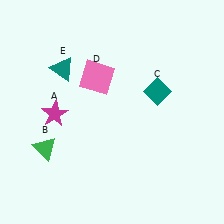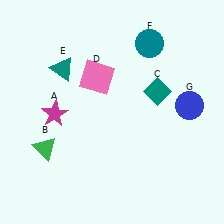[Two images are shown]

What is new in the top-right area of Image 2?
A blue circle (G) was added in the top-right area of Image 2.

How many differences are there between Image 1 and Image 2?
There are 2 differences between the two images.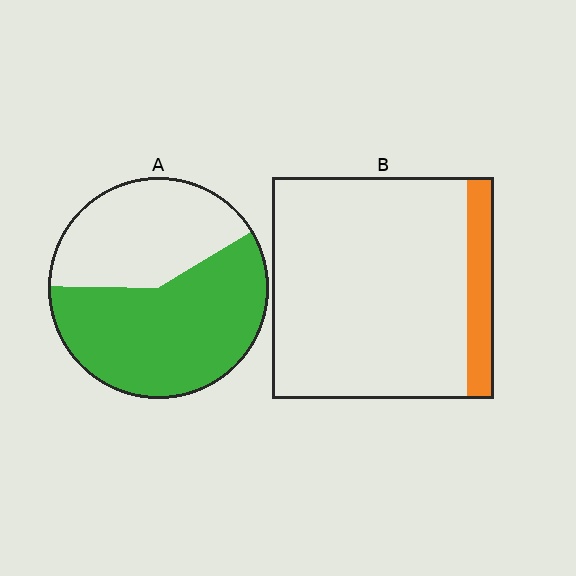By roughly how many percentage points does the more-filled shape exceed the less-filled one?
By roughly 45 percentage points (A over B).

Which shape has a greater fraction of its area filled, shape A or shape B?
Shape A.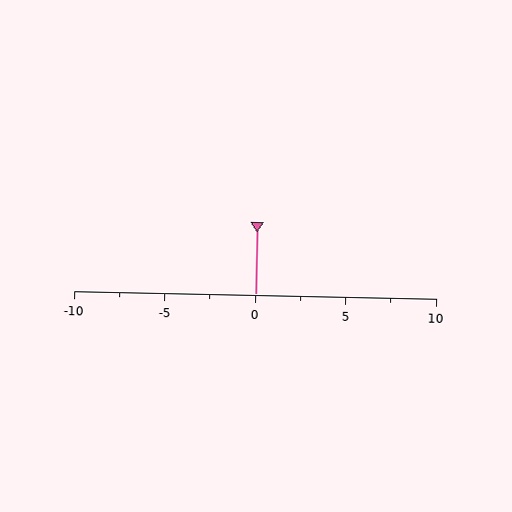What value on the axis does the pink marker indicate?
The marker indicates approximately 0.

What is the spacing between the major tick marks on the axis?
The major ticks are spaced 5 apart.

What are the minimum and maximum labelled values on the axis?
The axis runs from -10 to 10.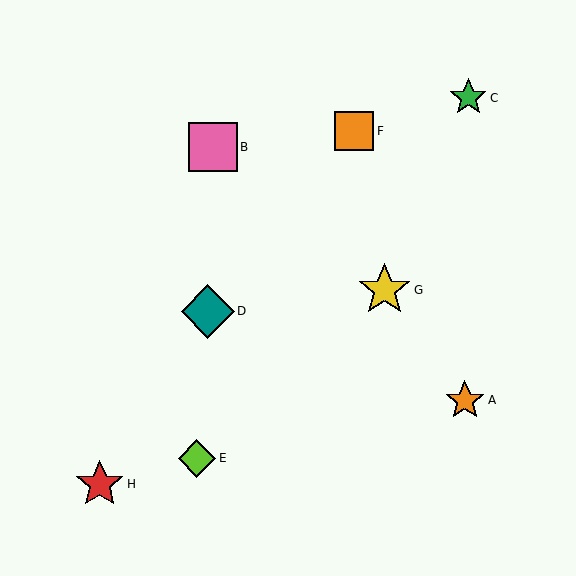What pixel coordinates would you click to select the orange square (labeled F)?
Click at (354, 131) to select the orange square F.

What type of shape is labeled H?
Shape H is a red star.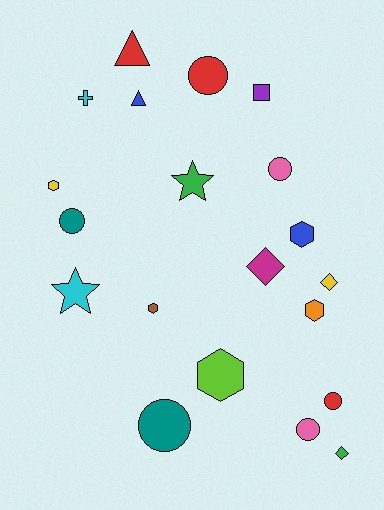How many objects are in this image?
There are 20 objects.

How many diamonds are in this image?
There are 3 diamonds.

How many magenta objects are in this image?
There is 1 magenta object.